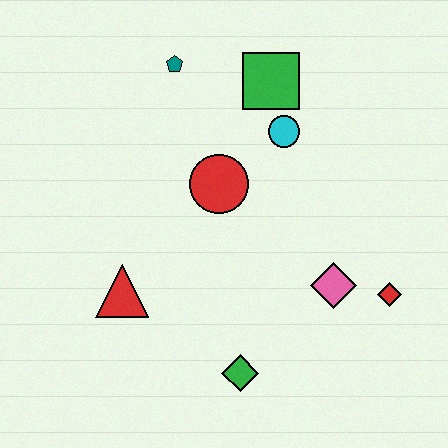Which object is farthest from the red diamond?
The teal pentagon is farthest from the red diamond.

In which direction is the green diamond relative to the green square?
The green diamond is below the green square.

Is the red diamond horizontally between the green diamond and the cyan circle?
No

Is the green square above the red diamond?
Yes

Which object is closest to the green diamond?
The pink diamond is closest to the green diamond.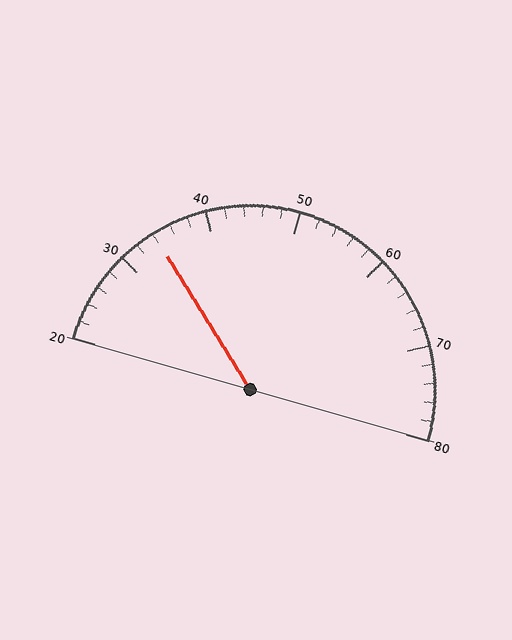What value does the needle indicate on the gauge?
The needle indicates approximately 34.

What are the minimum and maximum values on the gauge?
The gauge ranges from 20 to 80.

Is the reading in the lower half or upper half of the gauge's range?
The reading is in the lower half of the range (20 to 80).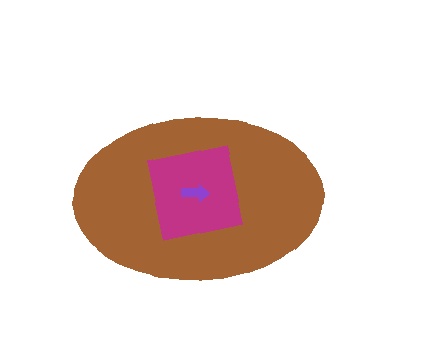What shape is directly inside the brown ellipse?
The magenta square.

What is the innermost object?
The purple arrow.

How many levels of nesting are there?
3.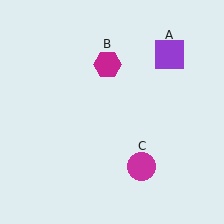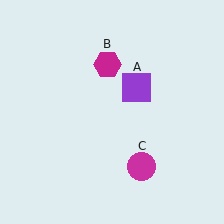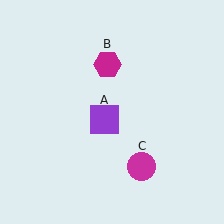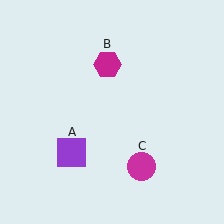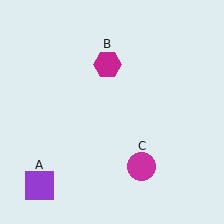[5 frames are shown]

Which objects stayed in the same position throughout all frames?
Magenta hexagon (object B) and magenta circle (object C) remained stationary.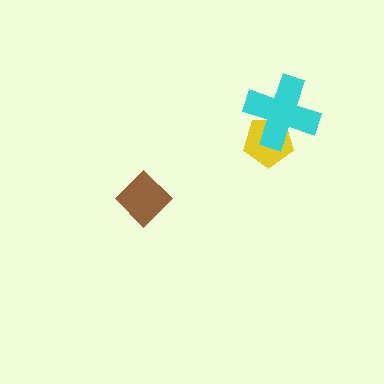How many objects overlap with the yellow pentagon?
1 object overlaps with the yellow pentagon.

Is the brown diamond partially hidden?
No, no other shape covers it.